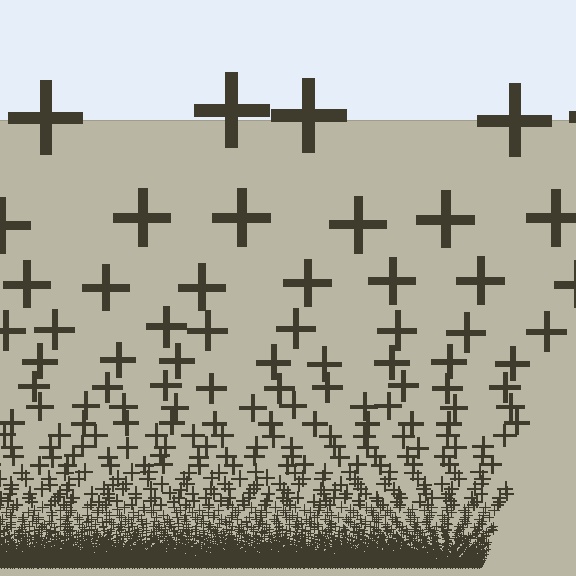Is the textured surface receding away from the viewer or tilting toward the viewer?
The surface appears to tilt toward the viewer. Texture elements get larger and sparser toward the top.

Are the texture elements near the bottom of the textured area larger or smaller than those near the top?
Smaller. The gradient is inverted — elements near the bottom are smaller and denser.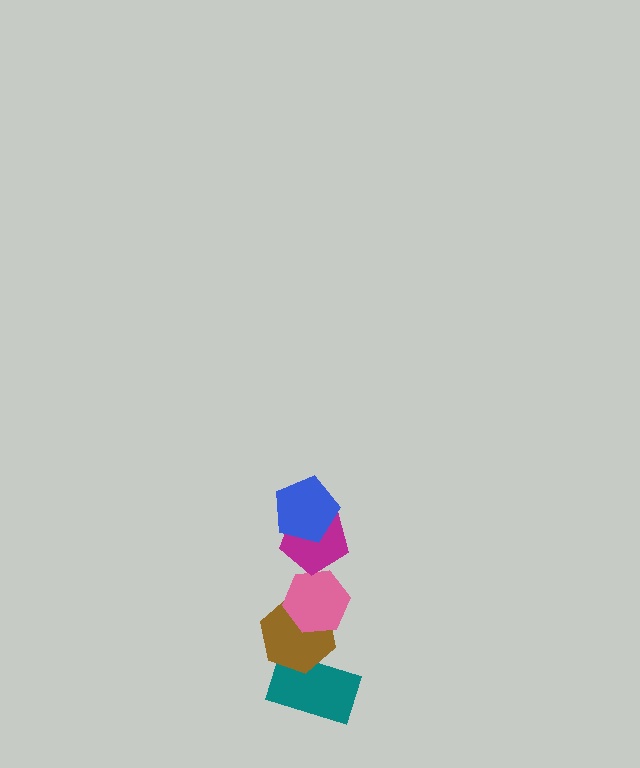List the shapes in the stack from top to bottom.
From top to bottom: the blue pentagon, the magenta pentagon, the pink hexagon, the brown hexagon, the teal rectangle.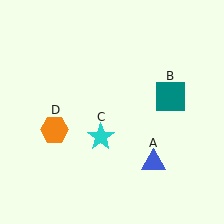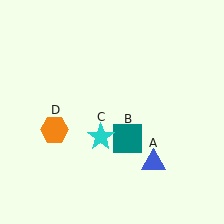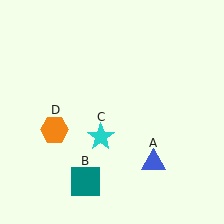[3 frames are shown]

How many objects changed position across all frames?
1 object changed position: teal square (object B).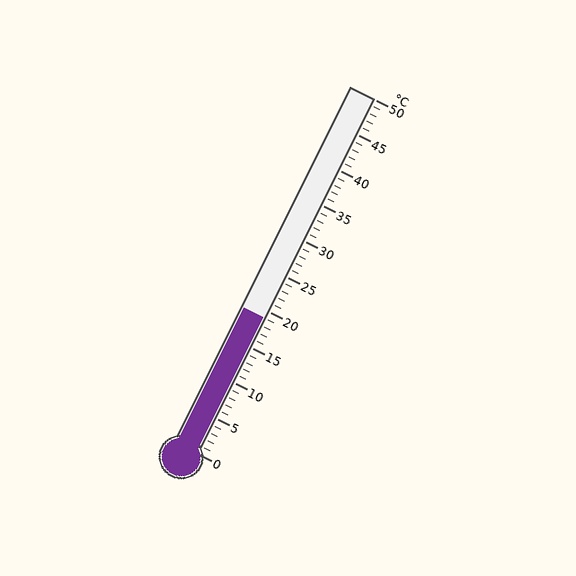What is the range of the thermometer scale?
The thermometer scale ranges from 0°C to 50°C.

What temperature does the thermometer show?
The thermometer shows approximately 19°C.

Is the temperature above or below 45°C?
The temperature is below 45°C.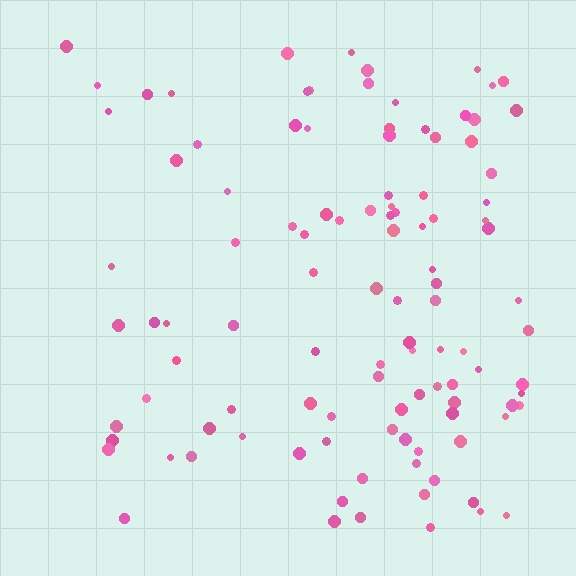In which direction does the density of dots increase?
From left to right, with the right side densest.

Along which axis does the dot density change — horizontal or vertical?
Horizontal.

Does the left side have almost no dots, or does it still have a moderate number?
Still a moderate number, just noticeably fewer than the right.